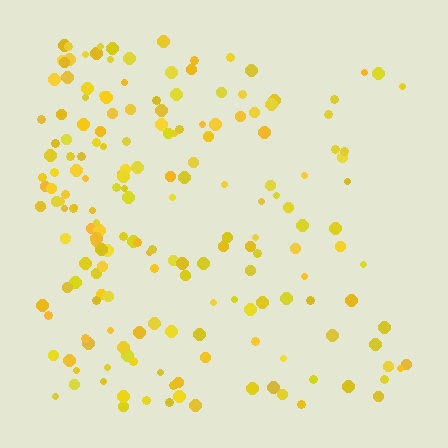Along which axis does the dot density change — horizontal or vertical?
Horizontal.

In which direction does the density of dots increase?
From right to left, with the left side densest.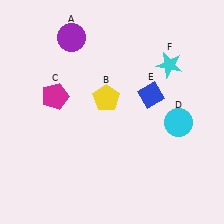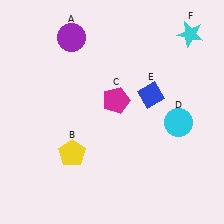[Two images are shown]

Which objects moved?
The objects that moved are: the yellow pentagon (B), the magenta pentagon (C), the cyan star (F).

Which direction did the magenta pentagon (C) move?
The magenta pentagon (C) moved right.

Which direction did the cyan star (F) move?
The cyan star (F) moved up.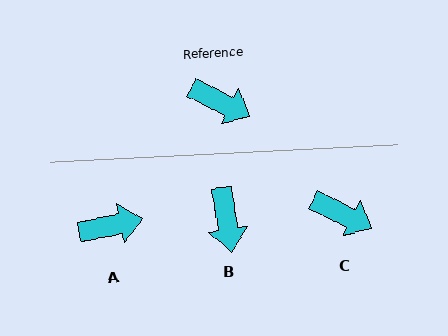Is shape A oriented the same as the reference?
No, it is off by about 38 degrees.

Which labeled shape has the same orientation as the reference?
C.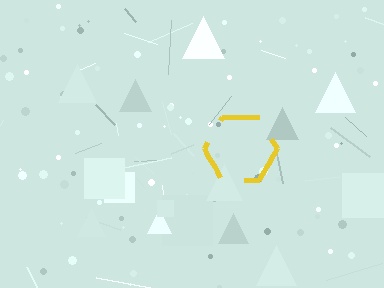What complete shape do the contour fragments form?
The contour fragments form a hexagon.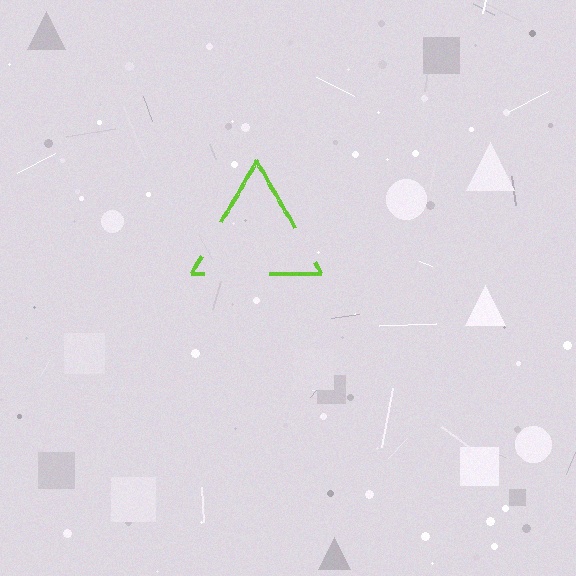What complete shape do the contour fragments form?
The contour fragments form a triangle.